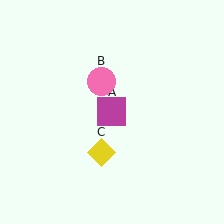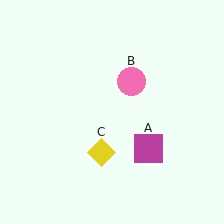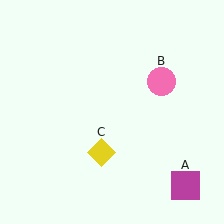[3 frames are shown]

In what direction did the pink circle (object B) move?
The pink circle (object B) moved right.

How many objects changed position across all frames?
2 objects changed position: magenta square (object A), pink circle (object B).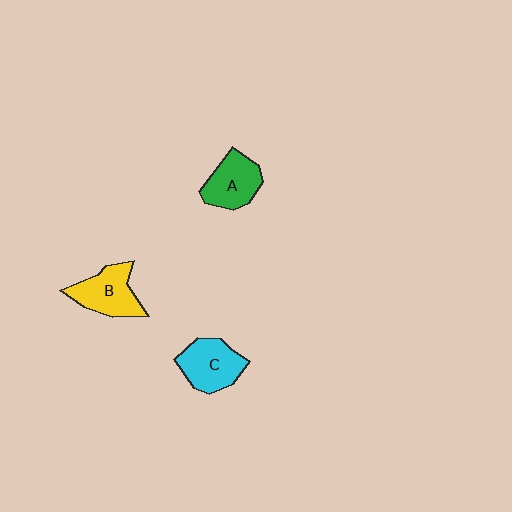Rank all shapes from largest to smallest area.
From largest to smallest: C (cyan), B (yellow), A (green).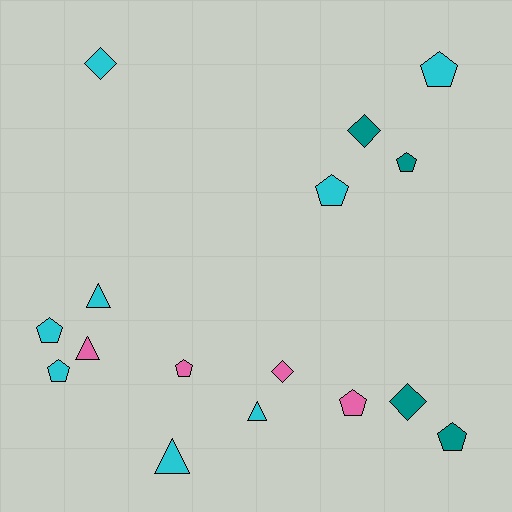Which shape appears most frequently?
Pentagon, with 8 objects.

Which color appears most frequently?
Cyan, with 8 objects.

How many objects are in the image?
There are 16 objects.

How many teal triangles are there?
There are no teal triangles.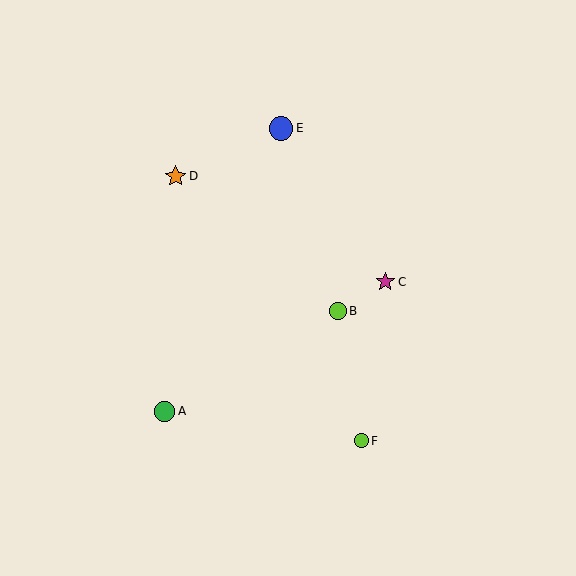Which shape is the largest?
The blue circle (labeled E) is the largest.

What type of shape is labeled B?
Shape B is a lime circle.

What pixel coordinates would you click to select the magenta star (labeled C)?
Click at (385, 282) to select the magenta star C.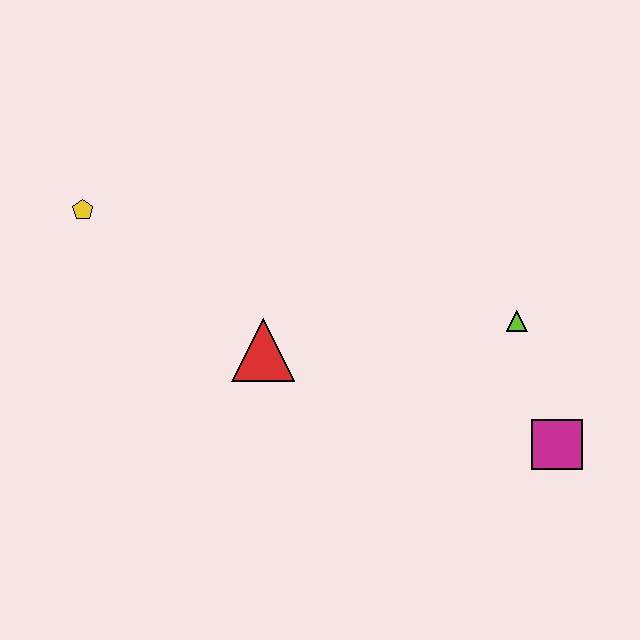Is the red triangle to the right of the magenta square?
No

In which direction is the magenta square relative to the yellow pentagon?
The magenta square is to the right of the yellow pentagon.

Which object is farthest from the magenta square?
The yellow pentagon is farthest from the magenta square.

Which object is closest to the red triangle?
The yellow pentagon is closest to the red triangle.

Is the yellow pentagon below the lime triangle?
No